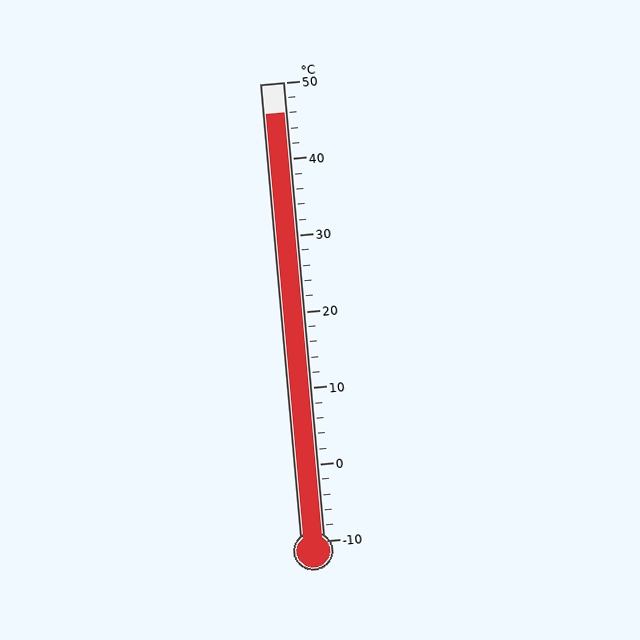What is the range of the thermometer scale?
The thermometer scale ranges from -10°C to 50°C.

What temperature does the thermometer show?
The thermometer shows approximately 46°C.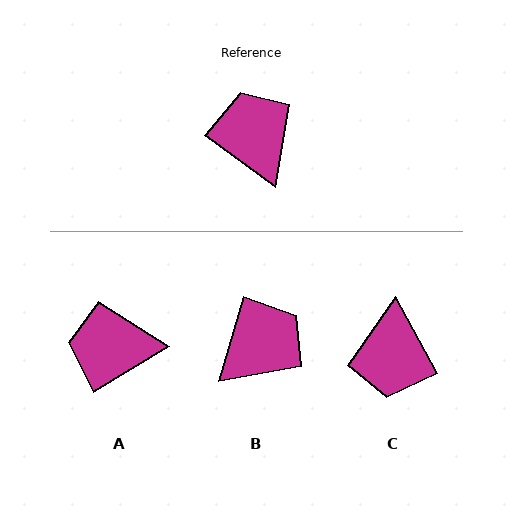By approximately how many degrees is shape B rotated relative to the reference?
Approximately 70 degrees clockwise.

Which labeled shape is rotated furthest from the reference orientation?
C, about 155 degrees away.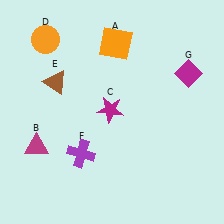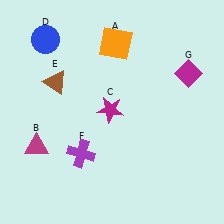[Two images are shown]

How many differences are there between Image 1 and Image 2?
There is 1 difference between the two images.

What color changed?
The circle (D) changed from orange in Image 1 to blue in Image 2.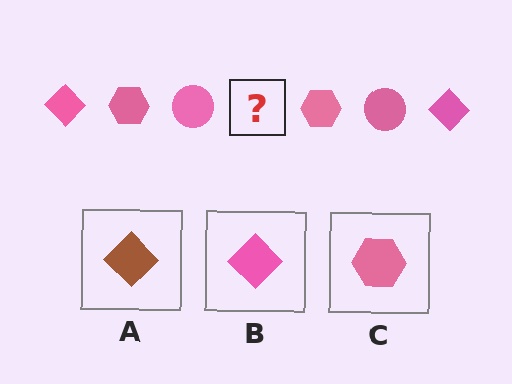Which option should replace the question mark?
Option B.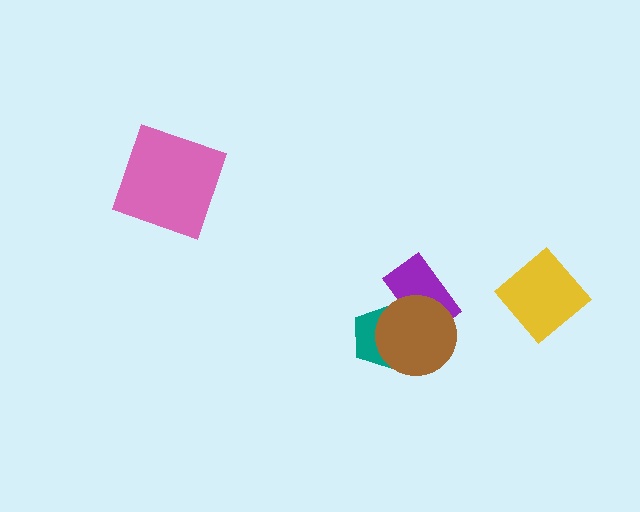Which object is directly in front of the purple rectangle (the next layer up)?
The teal pentagon is directly in front of the purple rectangle.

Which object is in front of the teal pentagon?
The brown circle is in front of the teal pentagon.